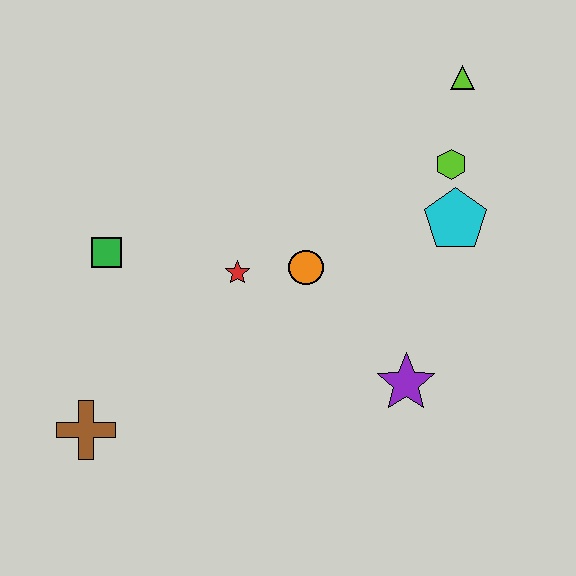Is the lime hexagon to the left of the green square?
No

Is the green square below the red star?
No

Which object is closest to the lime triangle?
The lime hexagon is closest to the lime triangle.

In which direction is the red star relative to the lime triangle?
The red star is to the left of the lime triangle.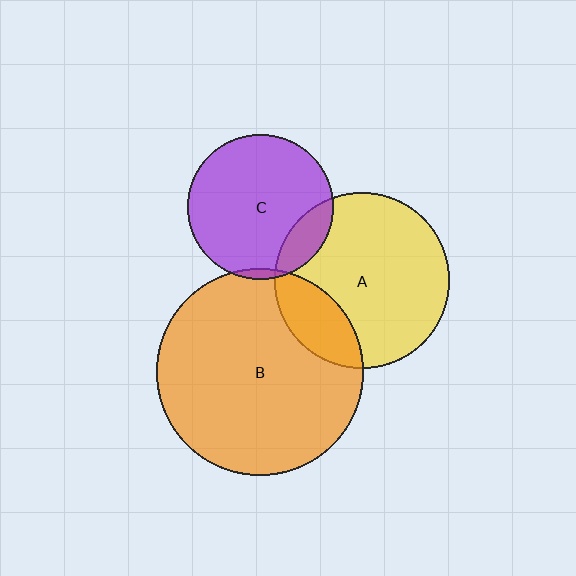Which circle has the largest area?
Circle B (orange).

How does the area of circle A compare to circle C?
Approximately 1.5 times.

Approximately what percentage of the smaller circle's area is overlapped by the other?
Approximately 15%.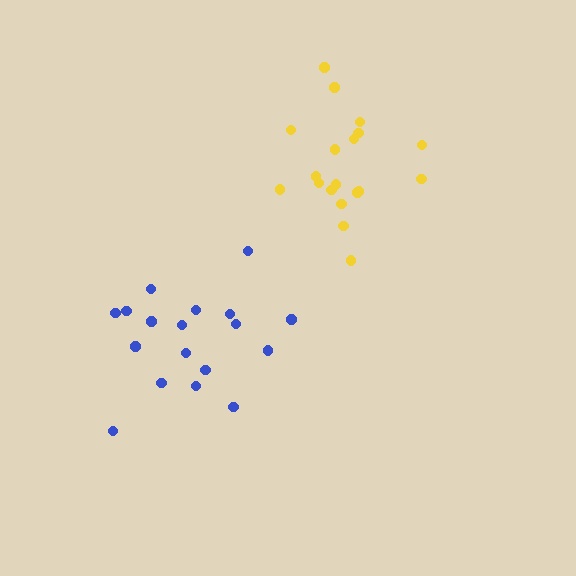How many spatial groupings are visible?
There are 2 spatial groupings.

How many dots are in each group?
Group 1: 19 dots, Group 2: 18 dots (37 total).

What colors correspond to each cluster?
The clusters are colored: yellow, blue.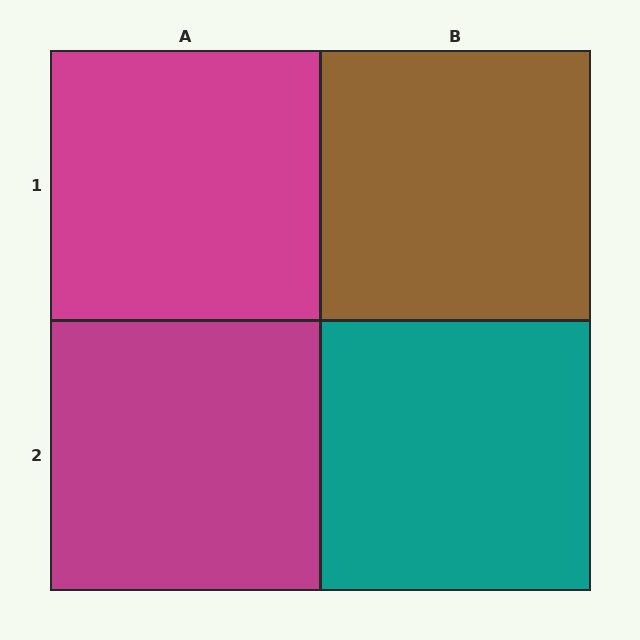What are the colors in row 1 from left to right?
Magenta, brown.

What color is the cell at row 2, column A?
Magenta.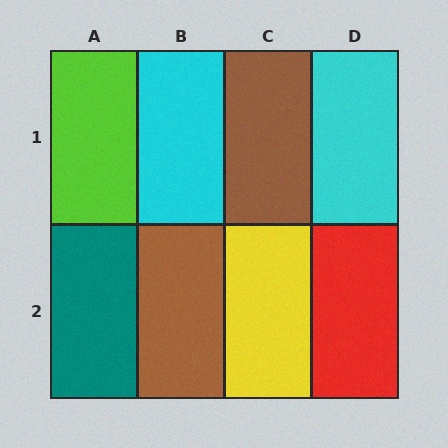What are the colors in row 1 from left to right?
Lime, cyan, brown, cyan.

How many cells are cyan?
2 cells are cyan.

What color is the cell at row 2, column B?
Brown.